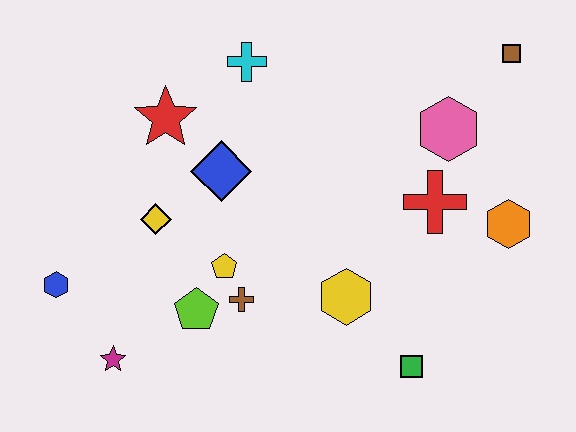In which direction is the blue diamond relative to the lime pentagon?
The blue diamond is above the lime pentagon.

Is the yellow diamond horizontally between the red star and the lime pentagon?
No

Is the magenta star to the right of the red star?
No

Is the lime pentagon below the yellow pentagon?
Yes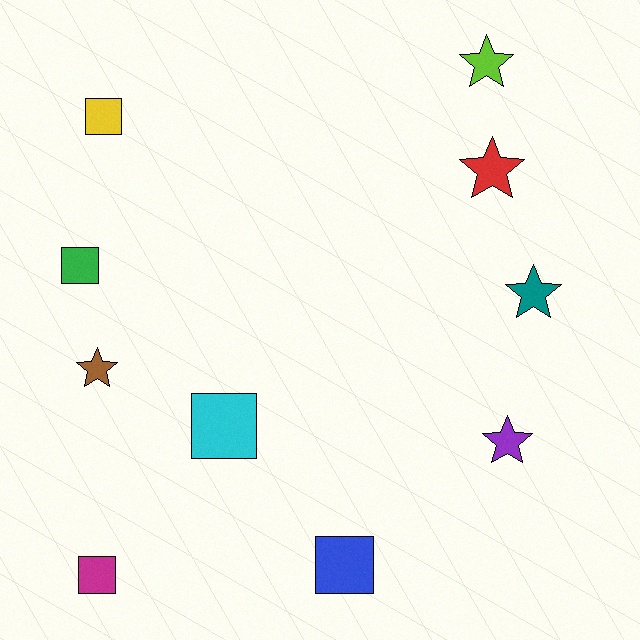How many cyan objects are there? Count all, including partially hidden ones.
There is 1 cyan object.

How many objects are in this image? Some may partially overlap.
There are 10 objects.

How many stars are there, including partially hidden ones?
There are 5 stars.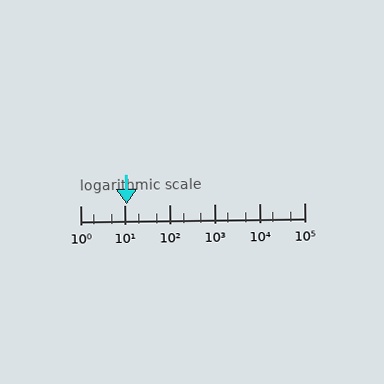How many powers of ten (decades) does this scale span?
The scale spans 5 decades, from 1 to 100000.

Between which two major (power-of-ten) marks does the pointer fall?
The pointer is between 10 and 100.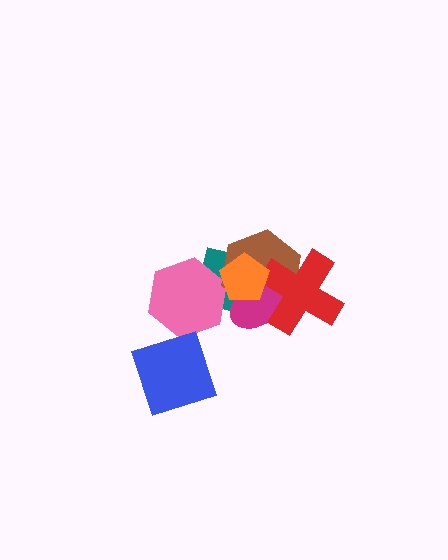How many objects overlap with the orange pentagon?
5 objects overlap with the orange pentagon.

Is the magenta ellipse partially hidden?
Yes, it is partially covered by another shape.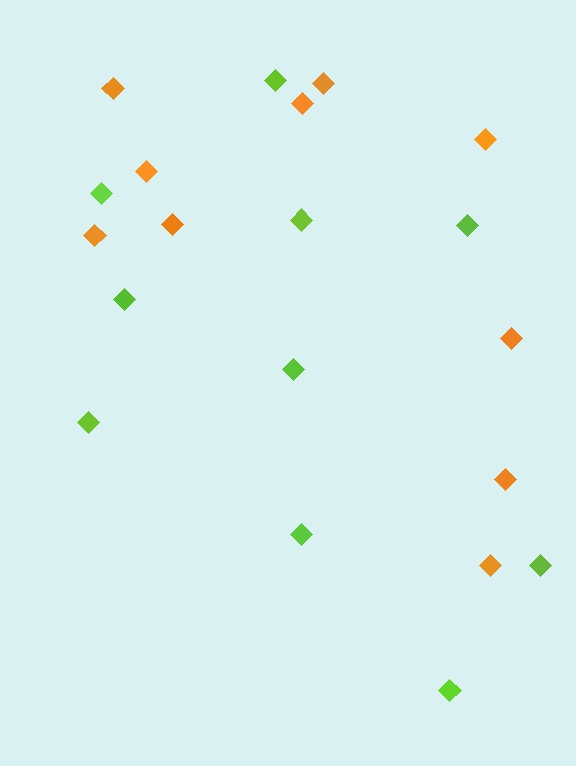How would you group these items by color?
There are 2 groups: one group of lime diamonds (10) and one group of orange diamonds (10).